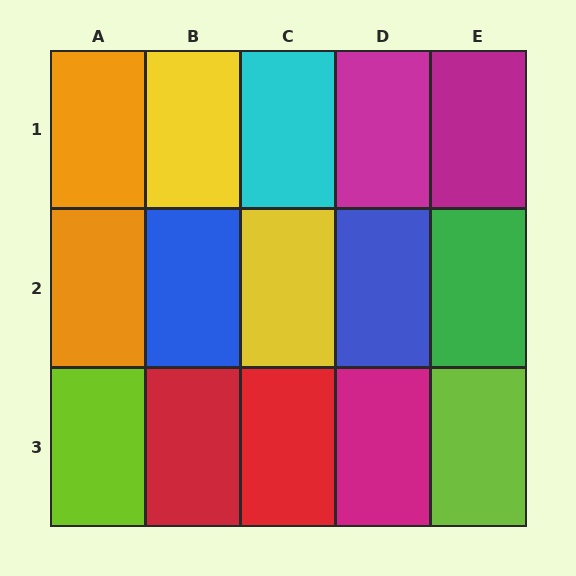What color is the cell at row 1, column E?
Magenta.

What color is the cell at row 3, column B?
Red.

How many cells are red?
2 cells are red.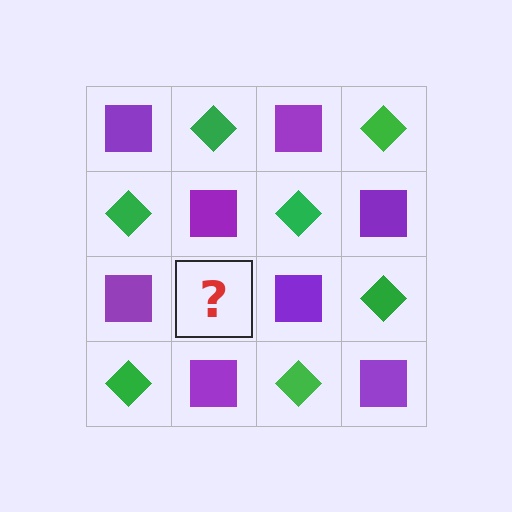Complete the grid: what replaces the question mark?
The question mark should be replaced with a green diamond.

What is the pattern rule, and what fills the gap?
The rule is that it alternates purple square and green diamond in a checkerboard pattern. The gap should be filled with a green diamond.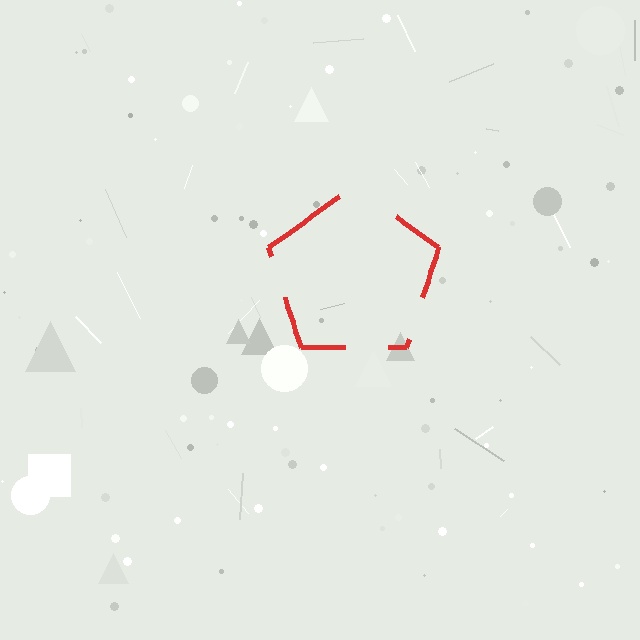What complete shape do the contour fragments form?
The contour fragments form a pentagon.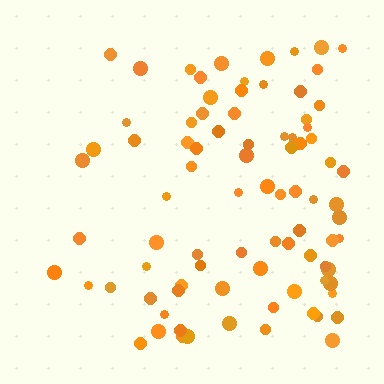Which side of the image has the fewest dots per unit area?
The left.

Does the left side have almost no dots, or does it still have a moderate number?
Still a moderate number, just noticeably fewer than the right.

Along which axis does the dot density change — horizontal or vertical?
Horizontal.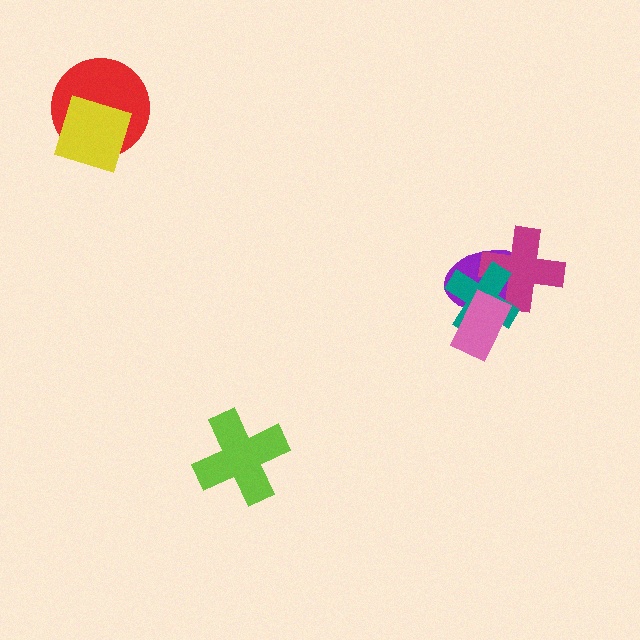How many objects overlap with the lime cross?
0 objects overlap with the lime cross.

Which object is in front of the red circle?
The yellow diamond is in front of the red circle.